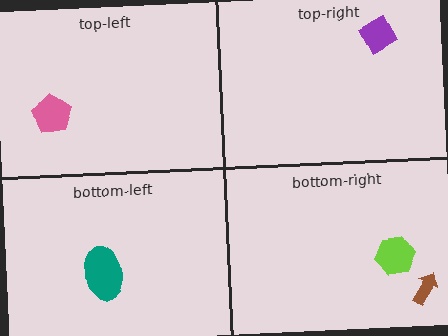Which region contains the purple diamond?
The top-right region.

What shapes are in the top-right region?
The purple diamond.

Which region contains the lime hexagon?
The bottom-right region.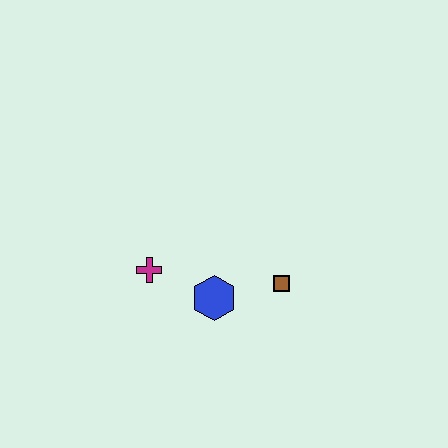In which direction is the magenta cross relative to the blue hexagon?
The magenta cross is to the left of the blue hexagon.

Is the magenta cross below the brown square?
No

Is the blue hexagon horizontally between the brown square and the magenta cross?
Yes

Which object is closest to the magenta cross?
The blue hexagon is closest to the magenta cross.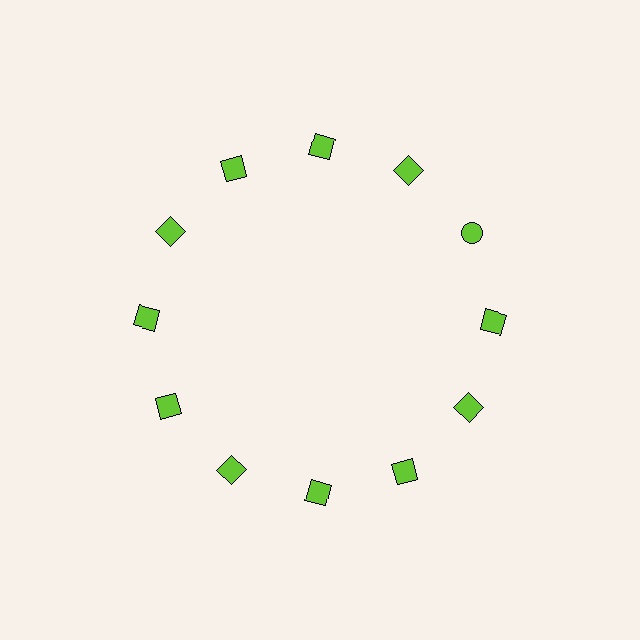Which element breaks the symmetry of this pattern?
The lime circle at roughly the 2 o'clock position breaks the symmetry. All other shapes are lime squares.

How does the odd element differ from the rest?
It has a different shape: circle instead of square.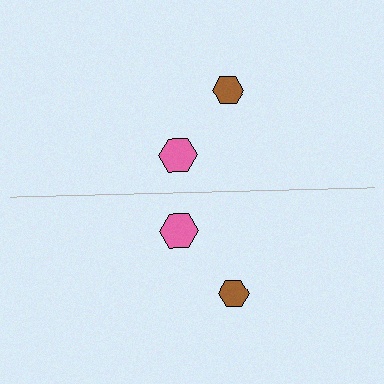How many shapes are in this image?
There are 4 shapes in this image.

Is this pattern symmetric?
Yes, this pattern has bilateral (reflection) symmetry.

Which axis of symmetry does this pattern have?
The pattern has a horizontal axis of symmetry running through the center of the image.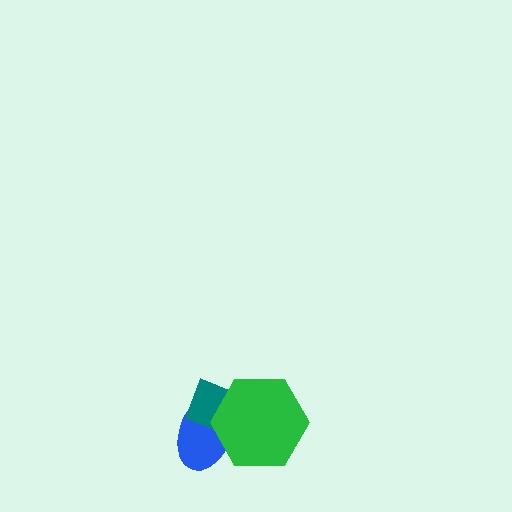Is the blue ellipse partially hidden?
Yes, it is partially covered by another shape.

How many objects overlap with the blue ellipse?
2 objects overlap with the blue ellipse.